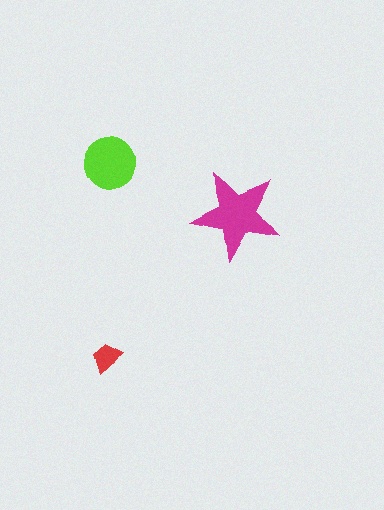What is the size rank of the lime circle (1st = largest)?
2nd.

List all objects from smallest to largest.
The red trapezoid, the lime circle, the magenta star.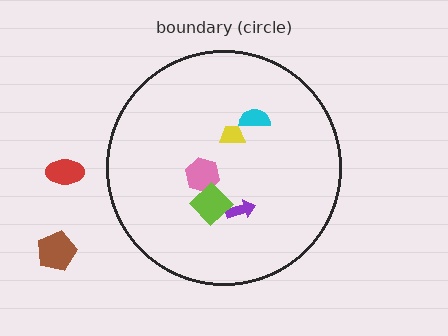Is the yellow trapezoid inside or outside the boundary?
Inside.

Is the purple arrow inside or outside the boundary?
Inside.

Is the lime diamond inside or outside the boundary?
Inside.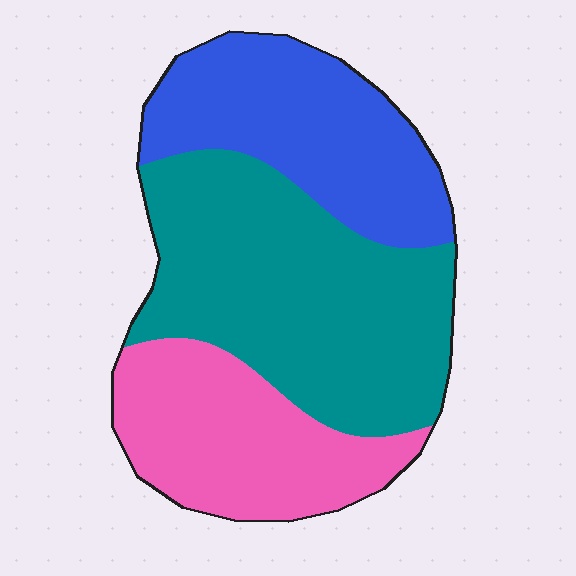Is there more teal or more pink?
Teal.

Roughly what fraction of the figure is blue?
Blue covers about 30% of the figure.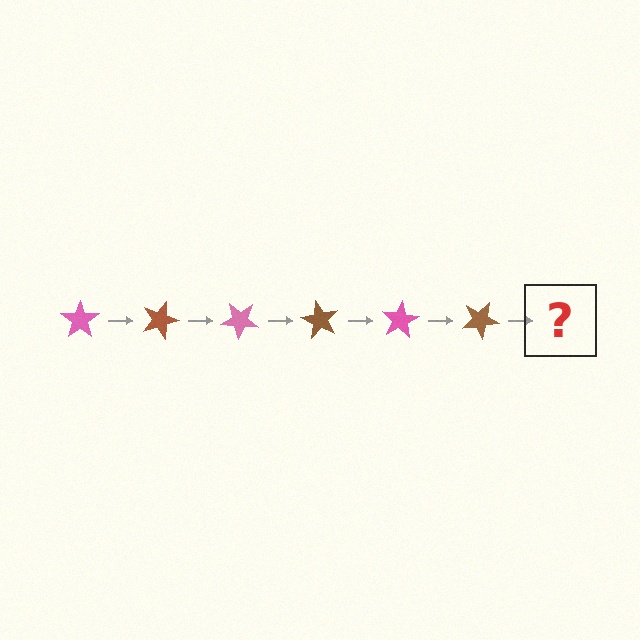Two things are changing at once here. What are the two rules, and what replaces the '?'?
The two rules are that it rotates 20 degrees each step and the color cycles through pink and brown. The '?' should be a pink star, rotated 120 degrees from the start.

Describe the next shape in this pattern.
It should be a pink star, rotated 120 degrees from the start.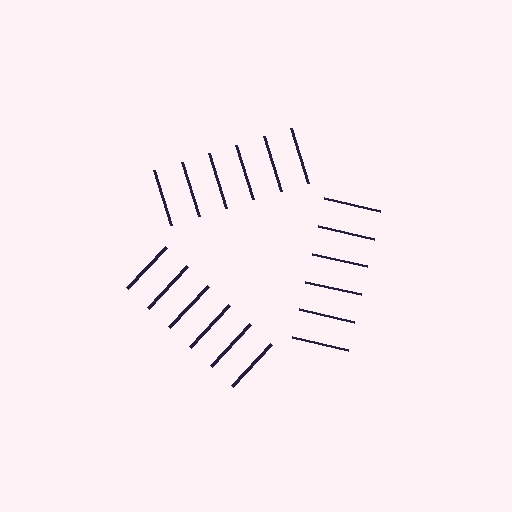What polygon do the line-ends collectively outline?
An illusory triangle — the line segments terminate on its edges but no continuous stroke is drawn.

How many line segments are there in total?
18 — 6 along each of the 3 edges.